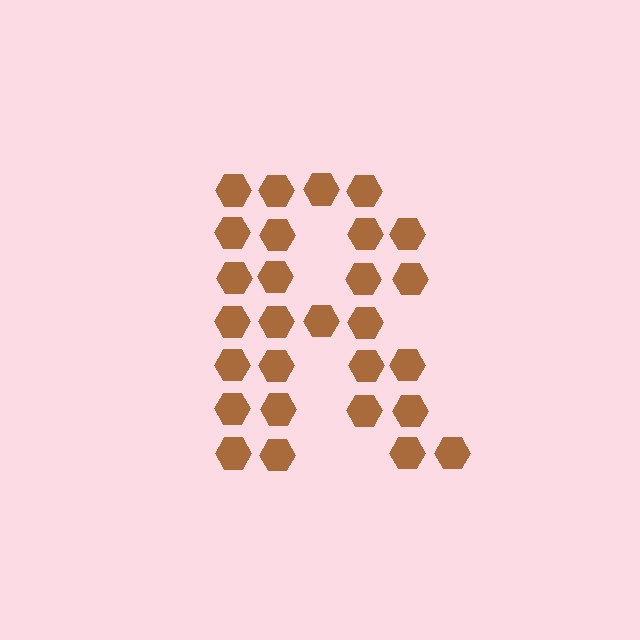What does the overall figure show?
The overall figure shows the letter R.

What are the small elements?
The small elements are hexagons.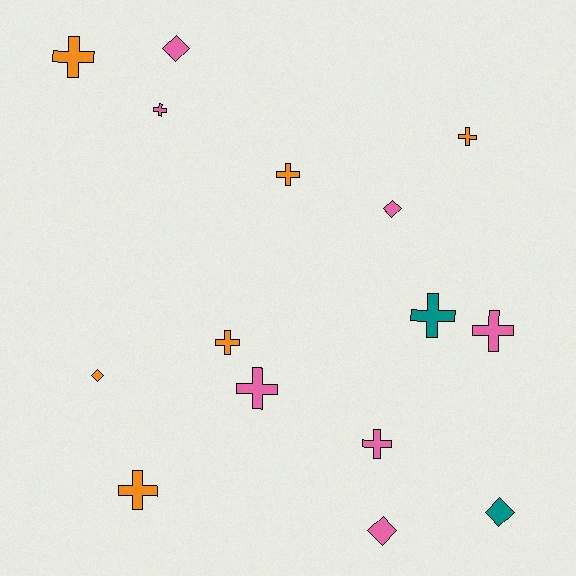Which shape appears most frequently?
Cross, with 10 objects.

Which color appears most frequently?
Pink, with 7 objects.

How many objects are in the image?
There are 15 objects.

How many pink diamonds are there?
There are 3 pink diamonds.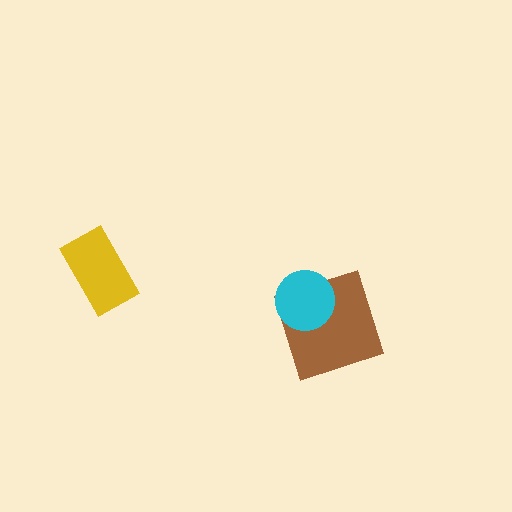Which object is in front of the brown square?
The cyan circle is in front of the brown square.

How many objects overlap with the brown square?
1 object overlaps with the brown square.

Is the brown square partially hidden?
Yes, it is partially covered by another shape.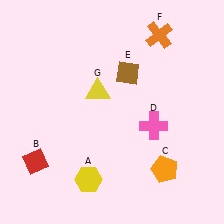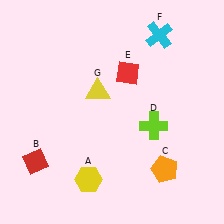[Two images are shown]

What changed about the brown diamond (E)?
In Image 1, E is brown. In Image 2, it changed to red.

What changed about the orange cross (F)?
In Image 1, F is orange. In Image 2, it changed to cyan.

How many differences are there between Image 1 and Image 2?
There are 3 differences between the two images.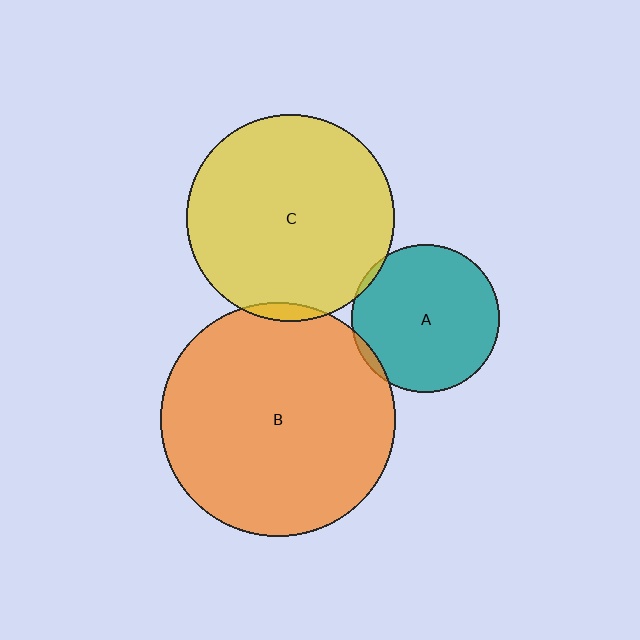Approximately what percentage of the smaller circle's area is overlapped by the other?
Approximately 5%.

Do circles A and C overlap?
Yes.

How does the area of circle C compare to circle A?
Approximately 2.0 times.